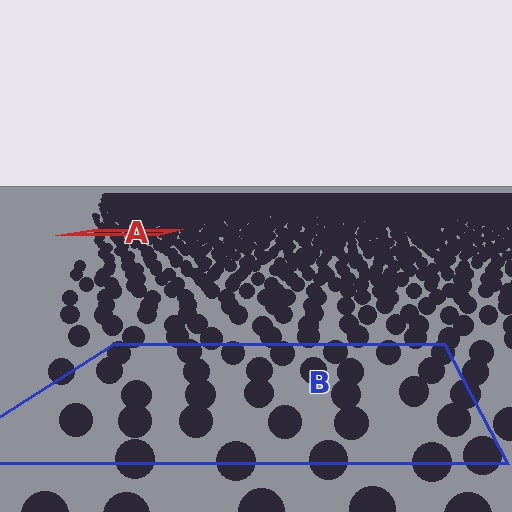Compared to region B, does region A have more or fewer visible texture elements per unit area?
Region A has more texture elements per unit area — they are packed more densely because it is farther away.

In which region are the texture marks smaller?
The texture marks are smaller in region A, because it is farther away.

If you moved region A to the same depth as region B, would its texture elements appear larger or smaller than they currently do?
They would appear larger. At a closer depth, the same texture elements are projected at a bigger on-screen size.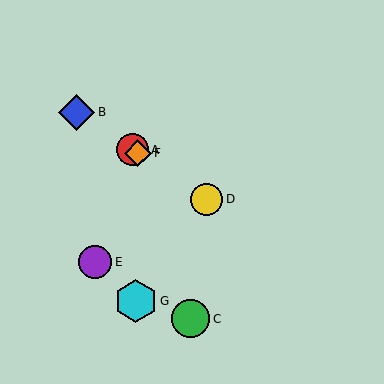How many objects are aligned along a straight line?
4 objects (A, B, D, F) are aligned along a straight line.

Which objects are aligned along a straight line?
Objects A, B, D, F are aligned along a straight line.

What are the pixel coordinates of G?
Object G is at (136, 301).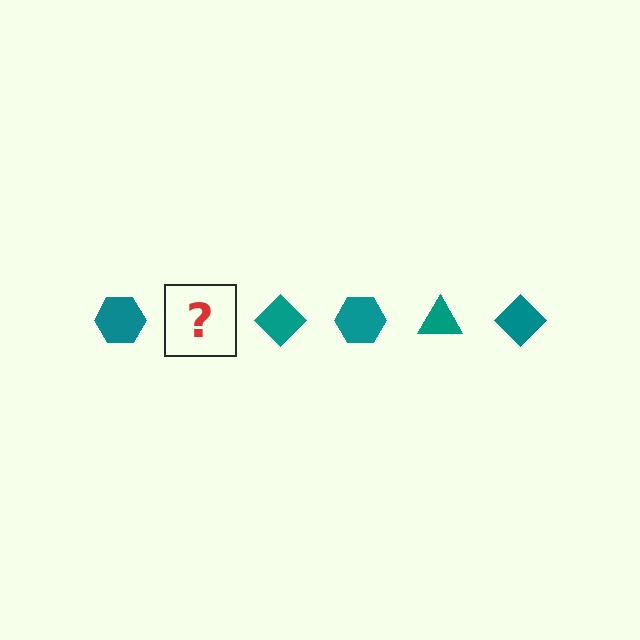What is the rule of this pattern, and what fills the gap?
The rule is that the pattern cycles through hexagon, triangle, diamond shapes in teal. The gap should be filled with a teal triangle.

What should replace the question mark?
The question mark should be replaced with a teal triangle.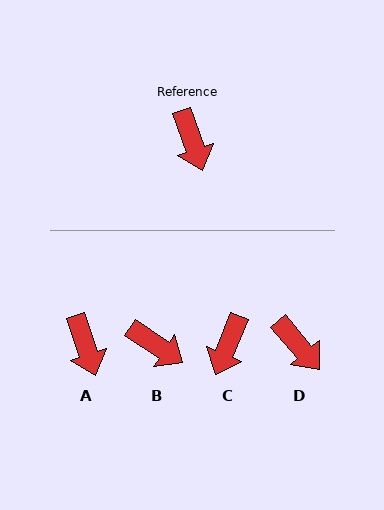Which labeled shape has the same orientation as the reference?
A.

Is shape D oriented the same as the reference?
No, it is off by about 21 degrees.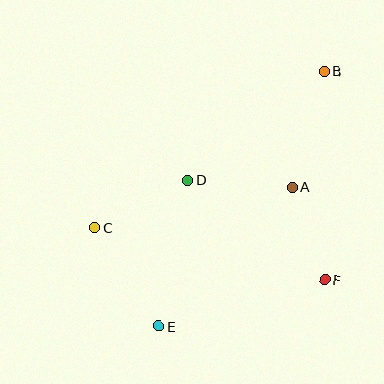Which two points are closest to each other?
Points A and F are closest to each other.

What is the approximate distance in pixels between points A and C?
The distance between A and C is approximately 201 pixels.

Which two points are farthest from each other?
Points B and E are farthest from each other.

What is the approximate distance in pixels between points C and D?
The distance between C and D is approximately 104 pixels.